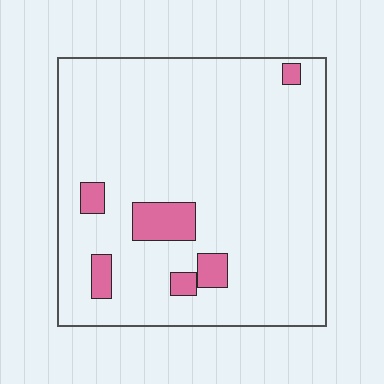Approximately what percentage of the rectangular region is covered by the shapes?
Approximately 10%.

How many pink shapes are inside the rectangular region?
6.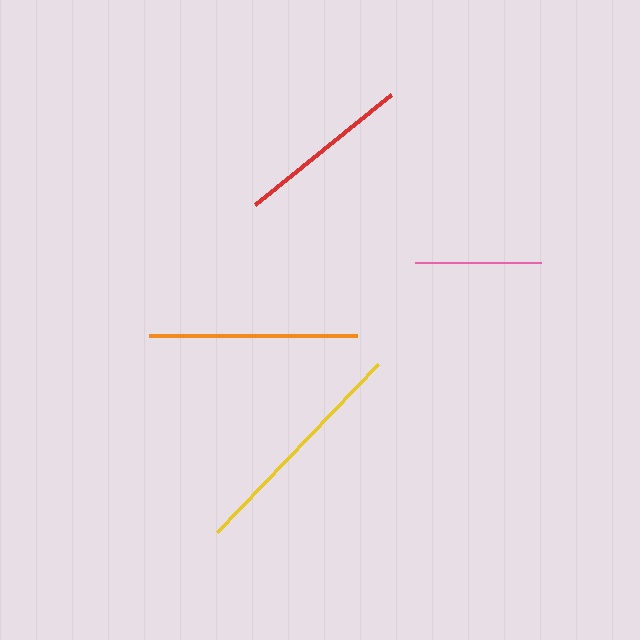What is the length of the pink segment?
The pink segment is approximately 126 pixels long.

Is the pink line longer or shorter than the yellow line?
The yellow line is longer than the pink line.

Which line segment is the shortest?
The pink line is the shortest at approximately 126 pixels.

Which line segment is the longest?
The yellow line is the longest at approximately 233 pixels.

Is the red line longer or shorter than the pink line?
The red line is longer than the pink line.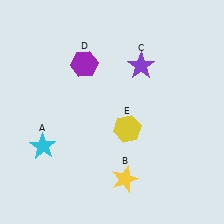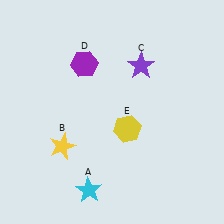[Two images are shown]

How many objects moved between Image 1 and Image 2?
2 objects moved between the two images.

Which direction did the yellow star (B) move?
The yellow star (B) moved left.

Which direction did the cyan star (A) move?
The cyan star (A) moved right.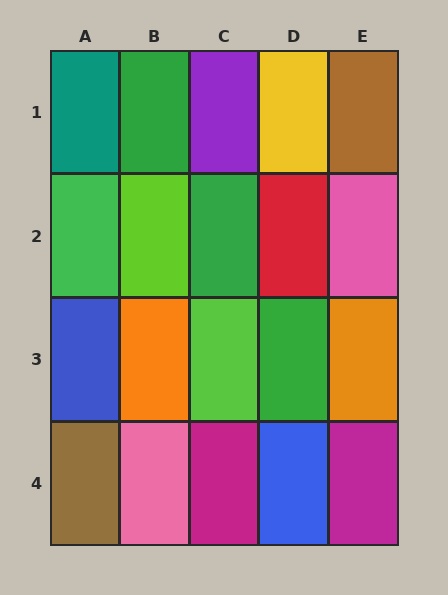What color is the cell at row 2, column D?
Red.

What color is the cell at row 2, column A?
Green.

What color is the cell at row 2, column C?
Green.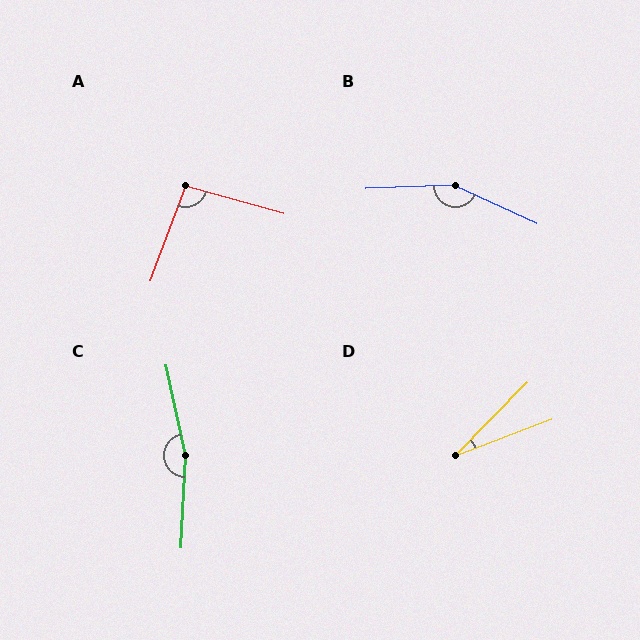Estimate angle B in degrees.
Approximately 153 degrees.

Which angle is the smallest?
D, at approximately 24 degrees.